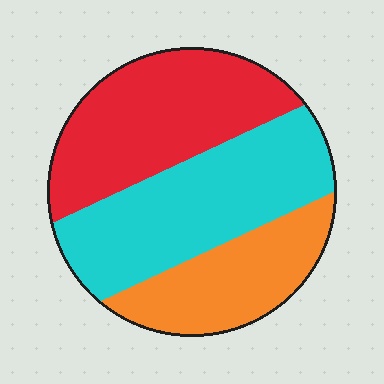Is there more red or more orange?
Red.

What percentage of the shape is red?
Red takes up between a quarter and a half of the shape.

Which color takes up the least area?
Orange, at roughly 25%.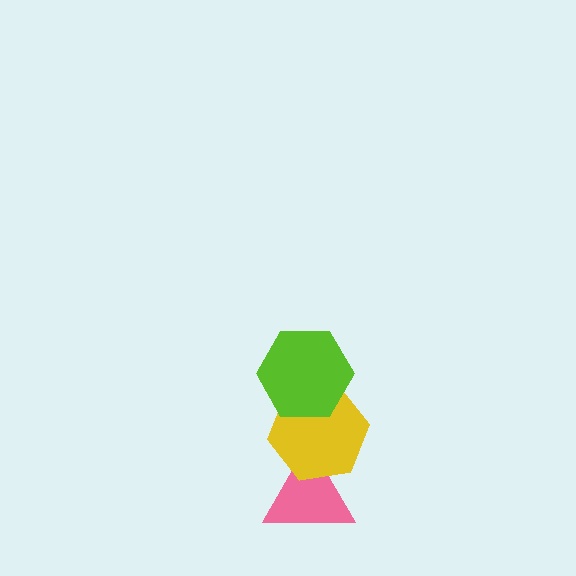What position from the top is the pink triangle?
The pink triangle is 3rd from the top.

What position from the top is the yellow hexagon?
The yellow hexagon is 2nd from the top.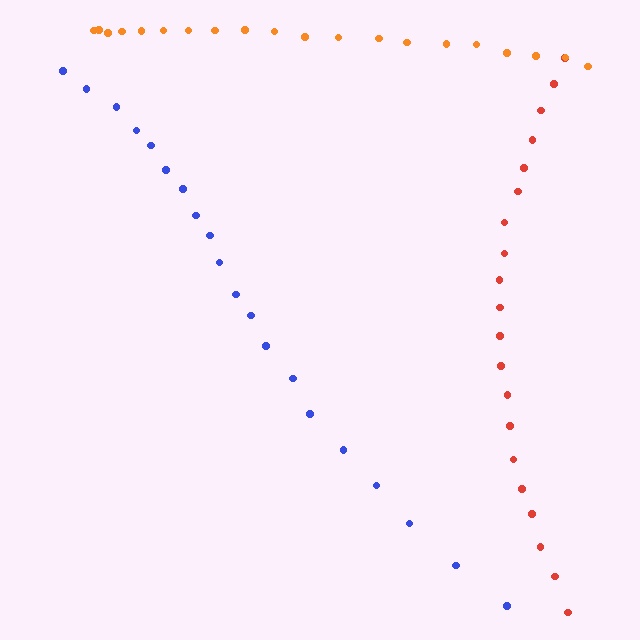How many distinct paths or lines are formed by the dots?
There are 3 distinct paths.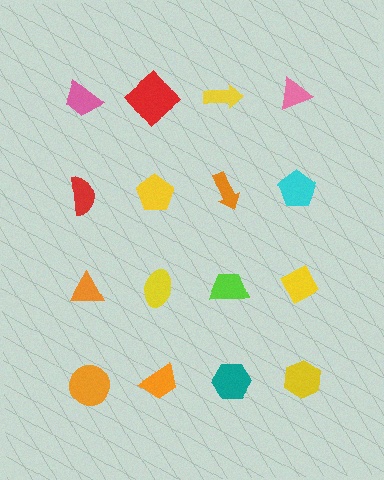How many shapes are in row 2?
4 shapes.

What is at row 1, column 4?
A pink triangle.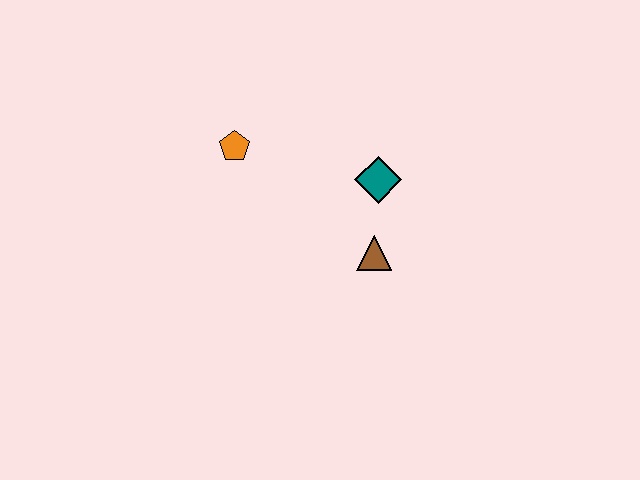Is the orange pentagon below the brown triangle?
No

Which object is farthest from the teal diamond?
The orange pentagon is farthest from the teal diamond.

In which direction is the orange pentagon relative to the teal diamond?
The orange pentagon is to the left of the teal diamond.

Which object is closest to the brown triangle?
The teal diamond is closest to the brown triangle.